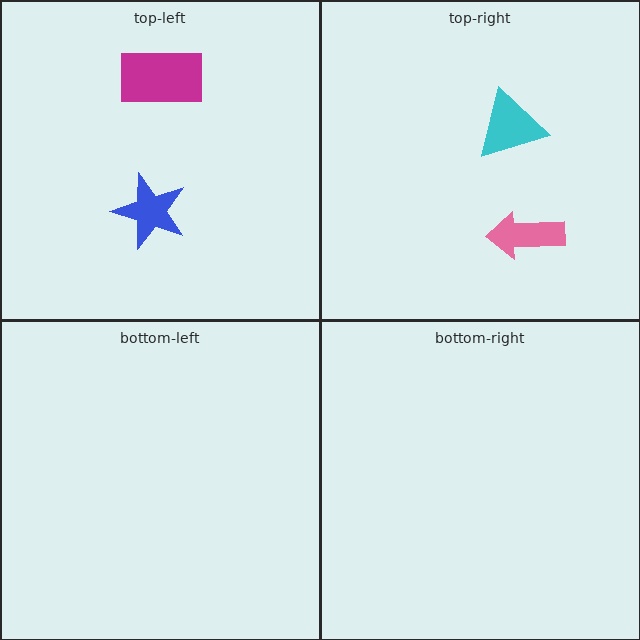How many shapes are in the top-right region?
2.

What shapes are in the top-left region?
The blue star, the magenta rectangle.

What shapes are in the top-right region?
The cyan triangle, the pink arrow.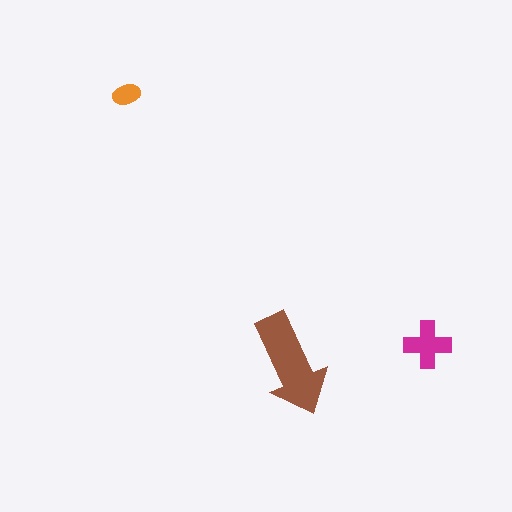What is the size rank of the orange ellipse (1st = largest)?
3rd.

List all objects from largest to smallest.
The brown arrow, the magenta cross, the orange ellipse.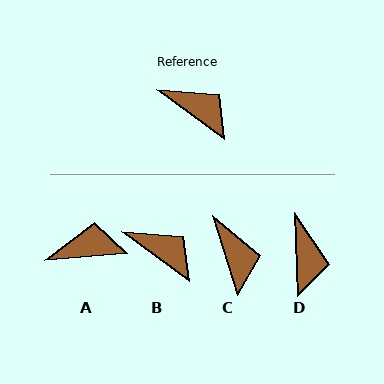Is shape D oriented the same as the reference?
No, it is off by about 52 degrees.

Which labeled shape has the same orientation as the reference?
B.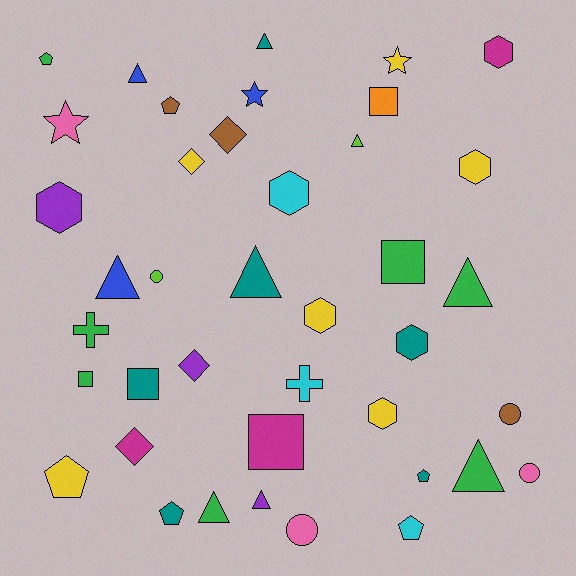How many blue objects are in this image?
There are 3 blue objects.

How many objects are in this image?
There are 40 objects.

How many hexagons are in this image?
There are 7 hexagons.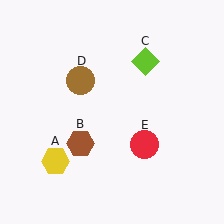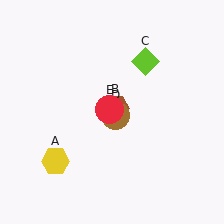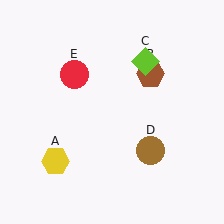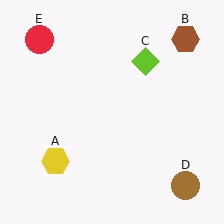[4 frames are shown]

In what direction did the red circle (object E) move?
The red circle (object E) moved up and to the left.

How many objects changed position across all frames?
3 objects changed position: brown hexagon (object B), brown circle (object D), red circle (object E).